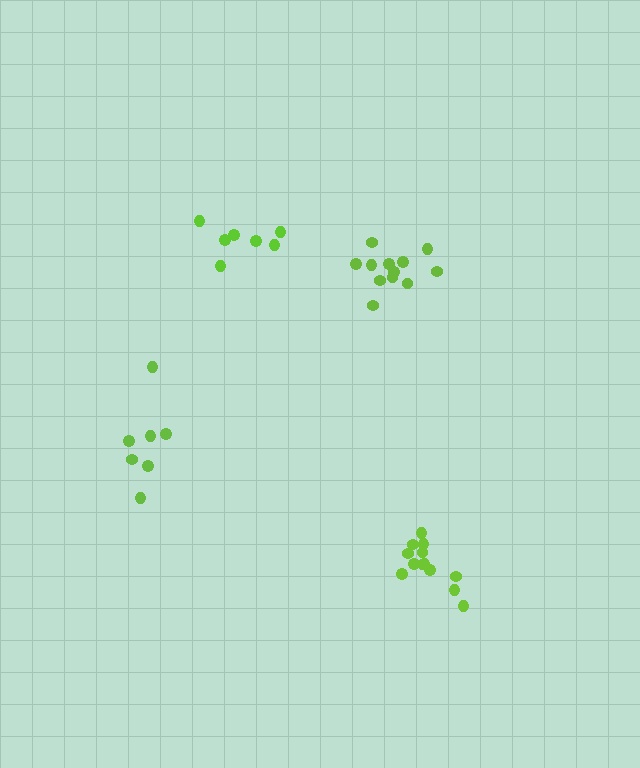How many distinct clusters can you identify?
There are 4 distinct clusters.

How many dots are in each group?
Group 1: 7 dots, Group 2: 7 dots, Group 3: 13 dots, Group 4: 12 dots (39 total).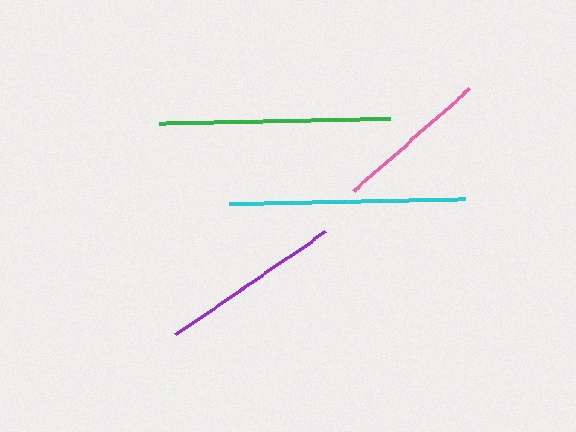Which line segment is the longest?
The cyan line is the longest at approximately 236 pixels.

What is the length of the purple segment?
The purple segment is approximately 181 pixels long.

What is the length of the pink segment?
The pink segment is approximately 156 pixels long.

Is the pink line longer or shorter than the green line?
The green line is longer than the pink line.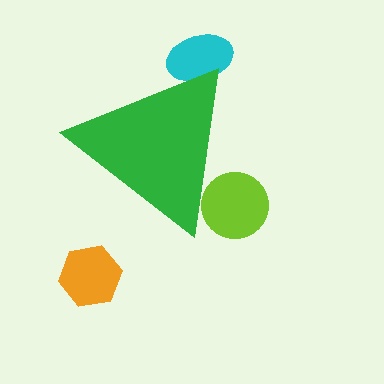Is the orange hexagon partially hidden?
No, the orange hexagon is fully visible.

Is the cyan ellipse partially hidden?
Yes, the cyan ellipse is partially hidden behind the green triangle.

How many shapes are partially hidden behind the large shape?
2 shapes are partially hidden.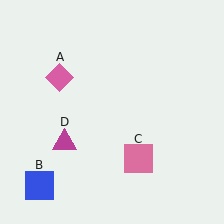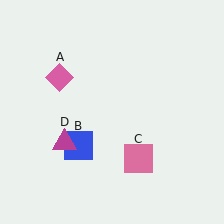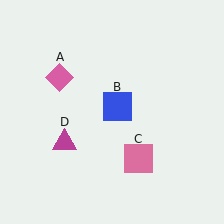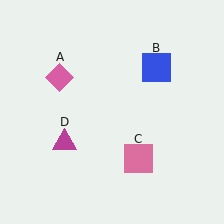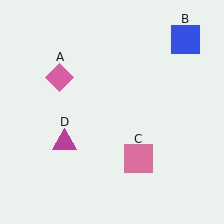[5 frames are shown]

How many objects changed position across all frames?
1 object changed position: blue square (object B).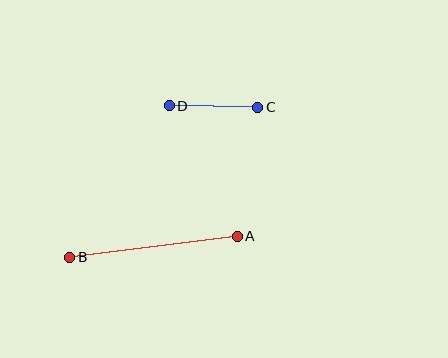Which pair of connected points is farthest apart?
Points A and B are farthest apart.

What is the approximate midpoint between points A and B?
The midpoint is at approximately (154, 247) pixels.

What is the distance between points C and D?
The distance is approximately 89 pixels.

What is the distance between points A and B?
The distance is approximately 169 pixels.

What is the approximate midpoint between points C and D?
The midpoint is at approximately (213, 107) pixels.